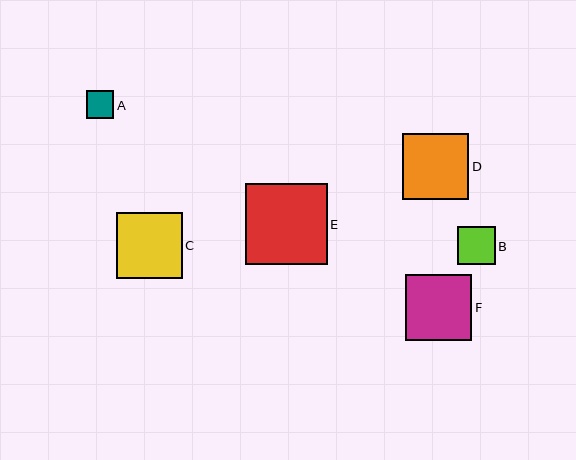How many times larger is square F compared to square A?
Square F is approximately 2.4 times the size of square A.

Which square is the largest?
Square E is the largest with a size of approximately 81 pixels.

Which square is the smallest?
Square A is the smallest with a size of approximately 27 pixels.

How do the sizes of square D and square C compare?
Square D and square C are approximately the same size.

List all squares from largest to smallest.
From largest to smallest: E, F, D, C, B, A.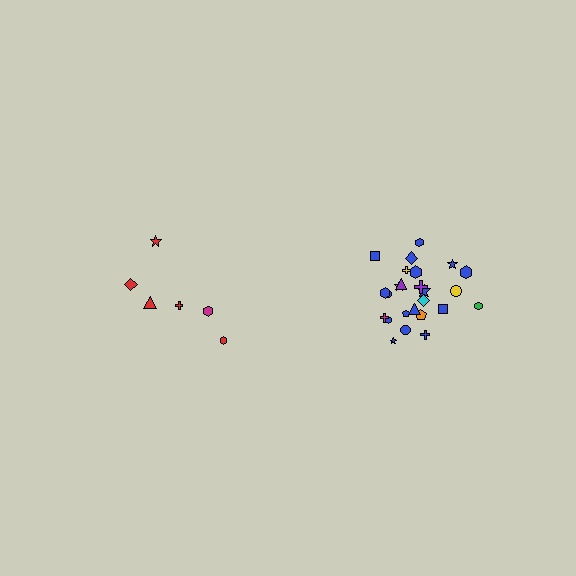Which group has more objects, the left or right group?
The right group.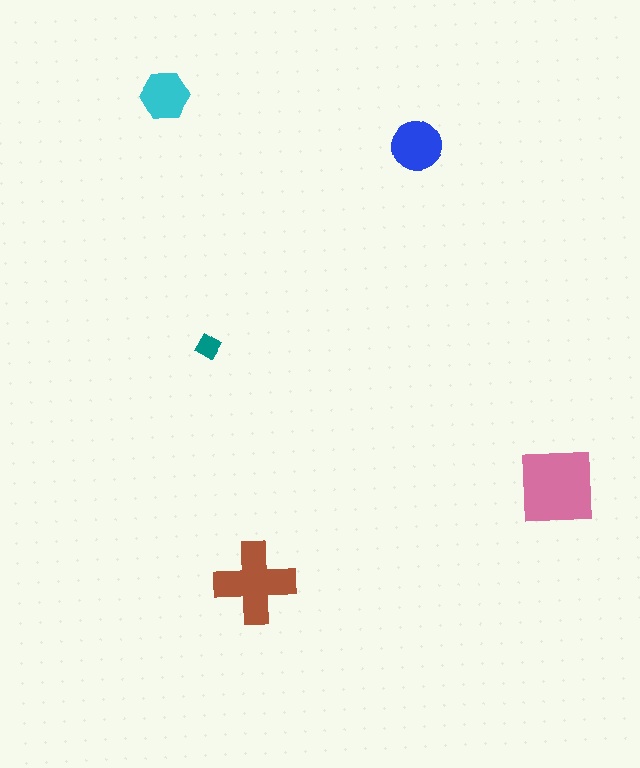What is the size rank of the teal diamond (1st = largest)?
5th.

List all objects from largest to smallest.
The pink square, the brown cross, the blue circle, the cyan hexagon, the teal diamond.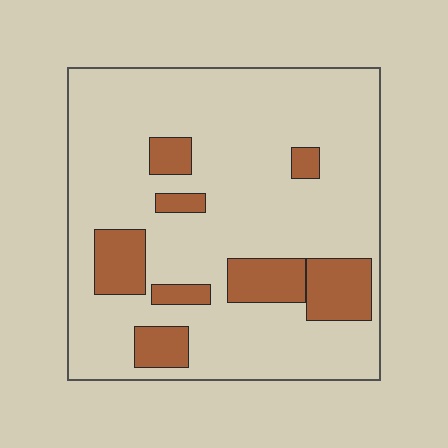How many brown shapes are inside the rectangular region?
8.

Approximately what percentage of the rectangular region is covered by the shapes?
Approximately 20%.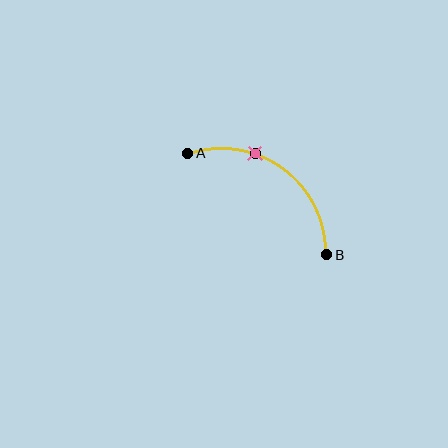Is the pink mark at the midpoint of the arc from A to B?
No. The pink mark lies on the arc but is closer to endpoint A. The arc midpoint would be at the point on the curve equidistant along the arc from both A and B.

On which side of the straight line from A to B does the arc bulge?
The arc bulges above and to the right of the straight line connecting A and B.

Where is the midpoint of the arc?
The arc midpoint is the point on the curve farthest from the straight line joining A and B. It sits above and to the right of that line.